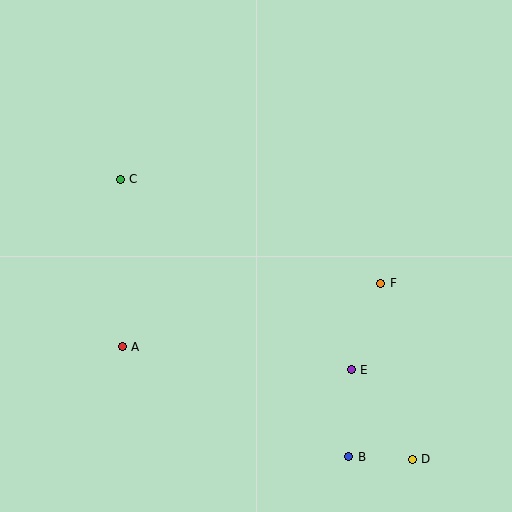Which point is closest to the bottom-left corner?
Point A is closest to the bottom-left corner.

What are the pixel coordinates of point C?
Point C is at (120, 179).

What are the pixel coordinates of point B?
Point B is at (349, 457).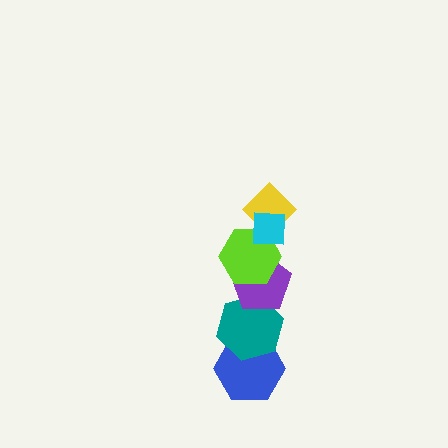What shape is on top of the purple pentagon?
The lime hexagon is on top of the purple pentagon.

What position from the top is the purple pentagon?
The purple pentagon is 4th from the top.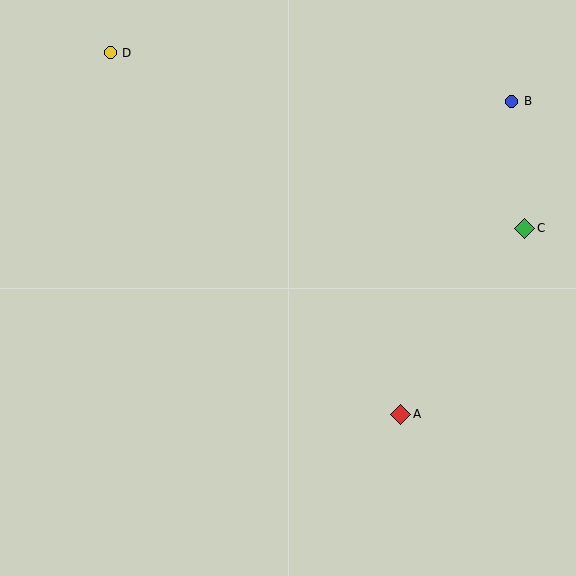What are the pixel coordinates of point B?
Point B is at (512, 101).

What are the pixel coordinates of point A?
Point A is at (401, 414).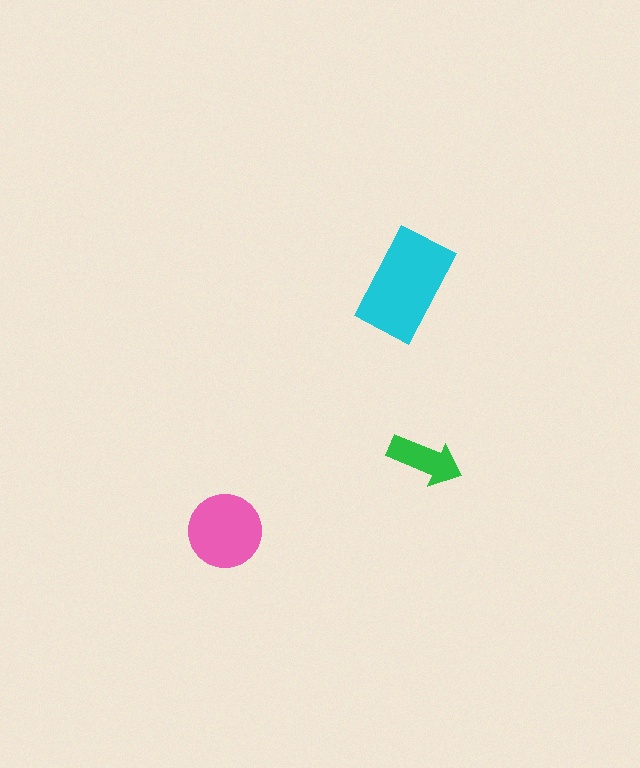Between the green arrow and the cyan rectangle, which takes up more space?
The cyan rectangle.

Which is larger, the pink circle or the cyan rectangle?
The cyan rectangle.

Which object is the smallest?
The green arrow.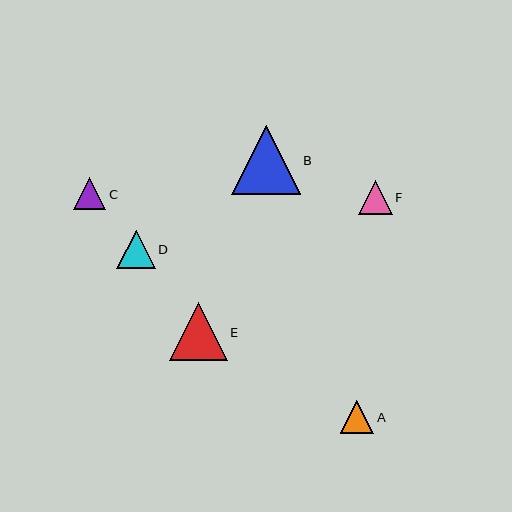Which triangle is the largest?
Triangle B is the largest with a size of approximately 69 pixels.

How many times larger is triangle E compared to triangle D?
Triangle E is approximately 1.5 times the size of triangle D.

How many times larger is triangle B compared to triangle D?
Triangle B is approximately 1.8 times the size of triangle D.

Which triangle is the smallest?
Triangle C is the smallest with a size of approximately 32 pixels.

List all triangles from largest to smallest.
From largest to smallest: B, E, D, F, A, C.